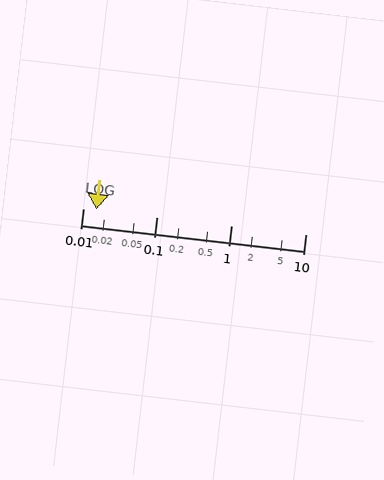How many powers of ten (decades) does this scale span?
The scale spans 3 decades, from 0.01 to 10.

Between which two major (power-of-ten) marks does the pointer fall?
The pointer is between 0.01 and 0.1.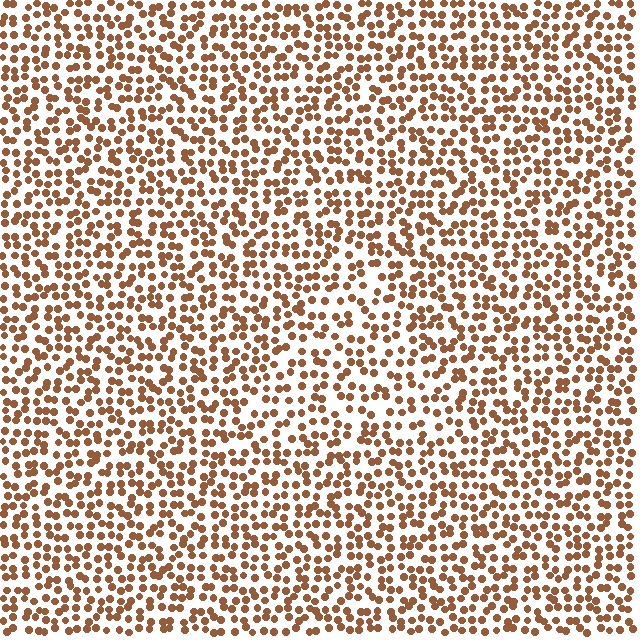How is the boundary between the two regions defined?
The boundary is defined by a change in element density (approximately 1.4x ratio). All elements are the same color, size, and shape.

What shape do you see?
I see a triangle.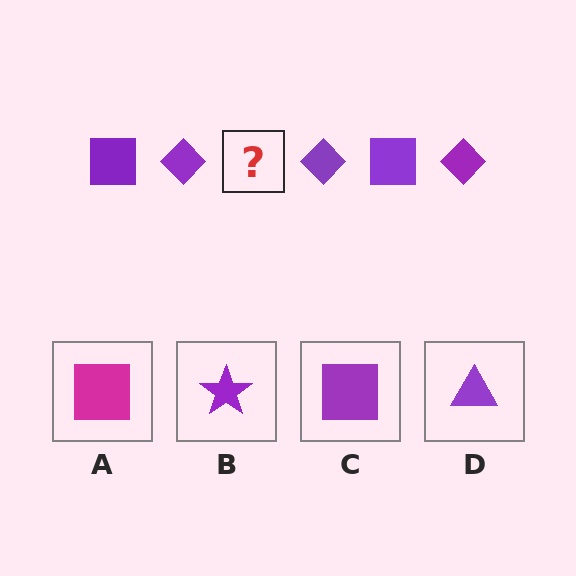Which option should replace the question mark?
Option C.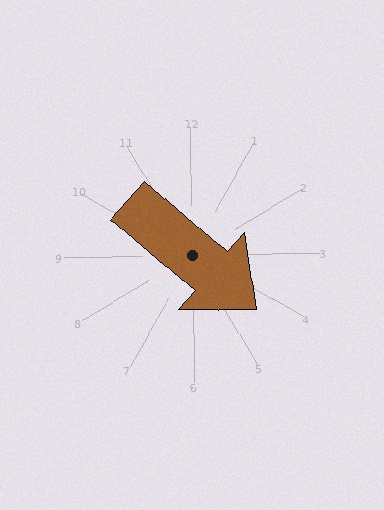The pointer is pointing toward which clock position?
Roughly 4 o'clock.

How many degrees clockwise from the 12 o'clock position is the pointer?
Approximately 131 degrees.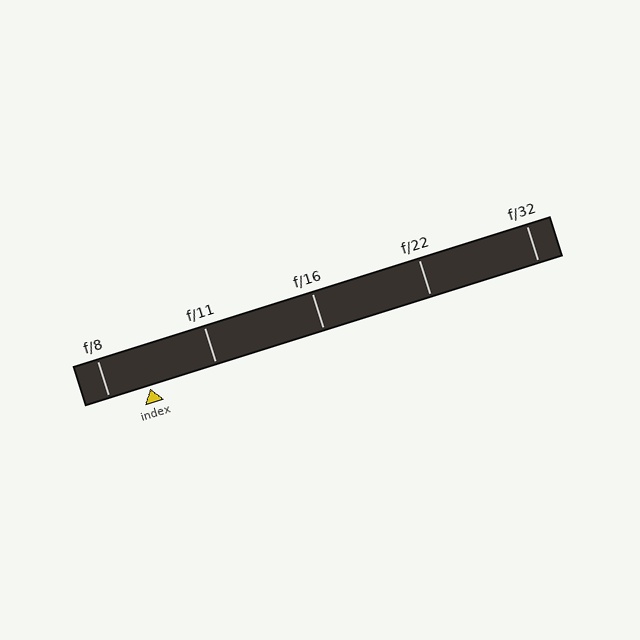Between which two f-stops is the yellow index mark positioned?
The index mark is between f/8 and f/11.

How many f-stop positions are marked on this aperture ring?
There are 5 f-stop positions marked.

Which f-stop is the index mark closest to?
The index mark is closest to f/8.